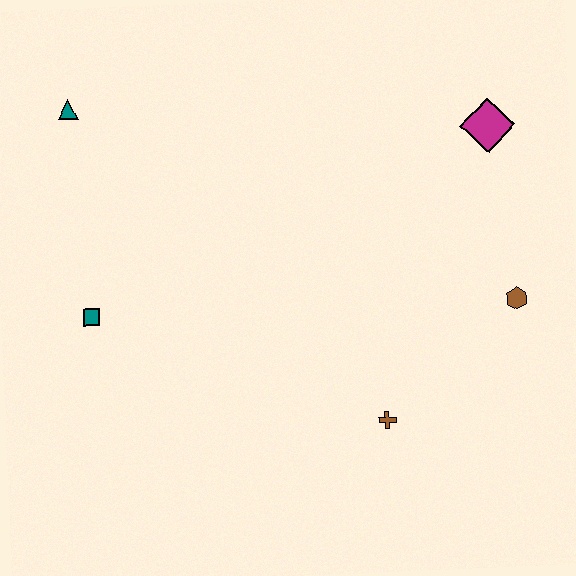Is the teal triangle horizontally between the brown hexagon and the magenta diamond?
No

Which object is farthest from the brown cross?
The teal triangle is farthest from the brown cross.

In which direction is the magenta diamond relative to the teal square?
The magenta diamond is to the right of the teal square.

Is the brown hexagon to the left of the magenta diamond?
No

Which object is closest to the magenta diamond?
The brown hexagon is closest to the magenta diamond.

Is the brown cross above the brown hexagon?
No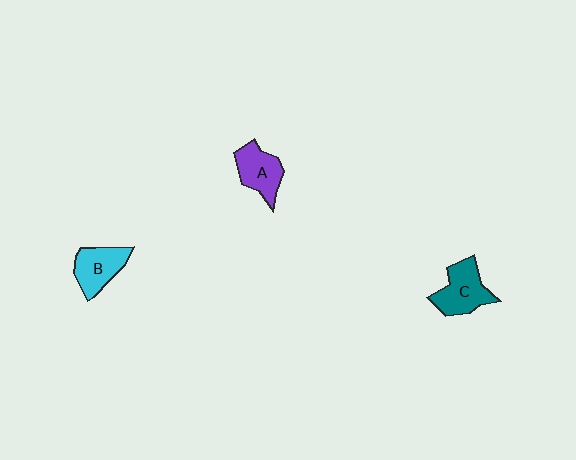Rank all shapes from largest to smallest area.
From largest to smallest: C (teal), B (cyan), A (purple).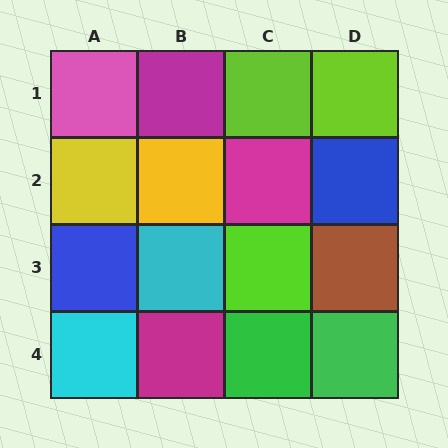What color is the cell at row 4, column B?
Magenta.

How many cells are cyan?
2 cells are cyan.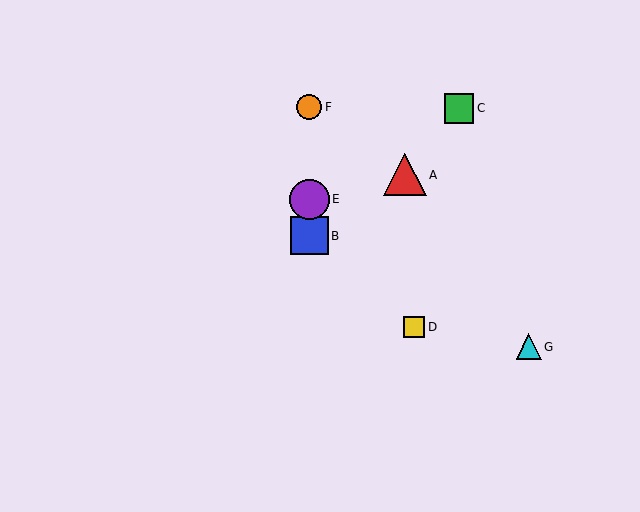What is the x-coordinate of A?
Object A is at x≈405.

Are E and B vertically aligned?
Yes, both are at x≈309.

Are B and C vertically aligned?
No, B is at x≈309 and C is at x≈459.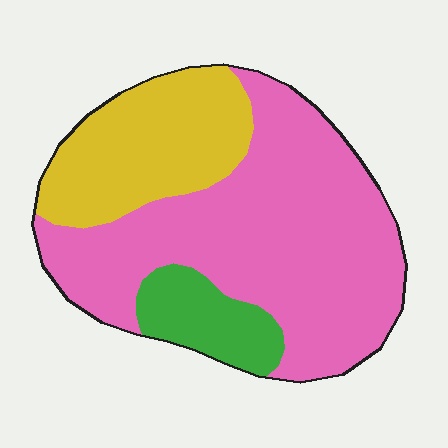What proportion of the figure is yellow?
Yellow takes up about one quarter (1/4) of the figure.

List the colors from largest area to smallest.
From largest to smallest: pink, yellow, green.